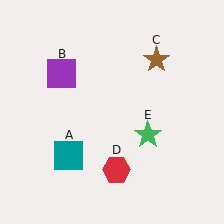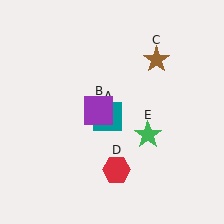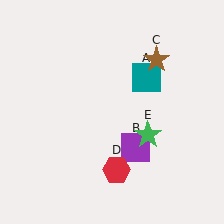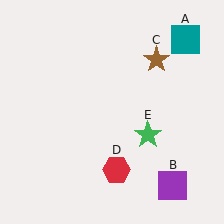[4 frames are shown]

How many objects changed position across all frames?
2 objects changed position: teal square (object A), purple square (object B).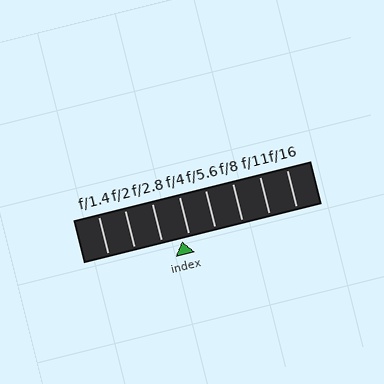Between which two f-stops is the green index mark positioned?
The index mark is between f/2.8 and f/4.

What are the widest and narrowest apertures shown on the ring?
The widest aperture shown is f/1.4 and the narrowest is f/16.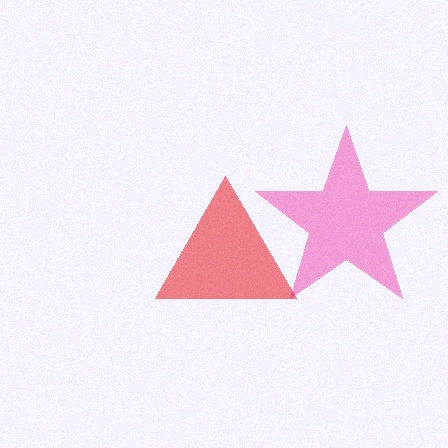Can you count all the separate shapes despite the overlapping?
Yes, there are 2 separate shapes.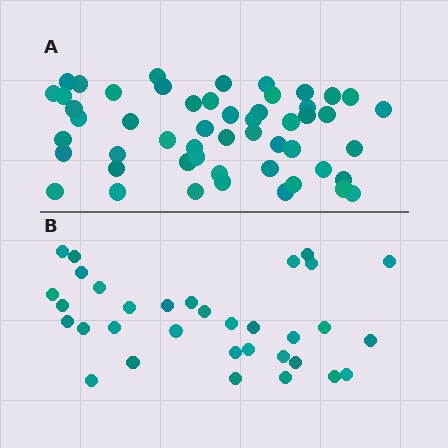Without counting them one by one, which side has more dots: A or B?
Region A (the top region) has more dots.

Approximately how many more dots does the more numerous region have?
Region A has approximately 20 more dots than region B.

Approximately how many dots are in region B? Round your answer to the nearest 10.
About 30 dots. (The exact count is 33, which rounds to 30.)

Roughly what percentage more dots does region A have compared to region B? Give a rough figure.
About 60% more.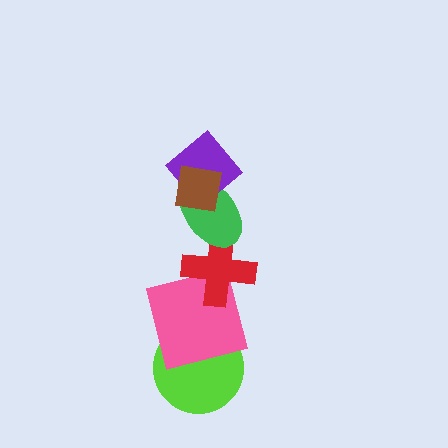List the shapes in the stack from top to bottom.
From top to bottom: the brown square, the purple diamond, the green ellipse, the red cross, the pink square, the lime circle.